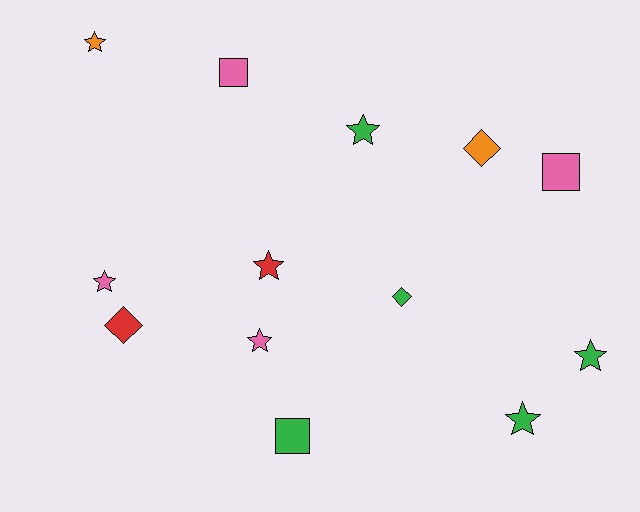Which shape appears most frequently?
Star, with 7 objects.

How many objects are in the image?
There are 13 objects.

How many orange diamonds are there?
There is 1 orange diamond.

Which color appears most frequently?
Green, with 5 objects.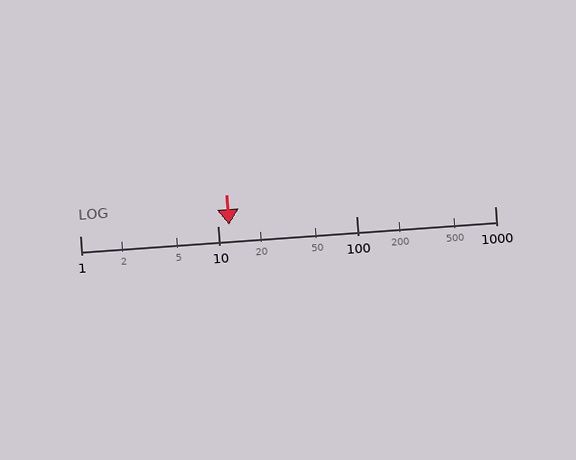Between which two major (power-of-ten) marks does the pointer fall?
The pointer is between 10 and 100.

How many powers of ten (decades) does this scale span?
The scale spans 3 decades, from 1 to 1000.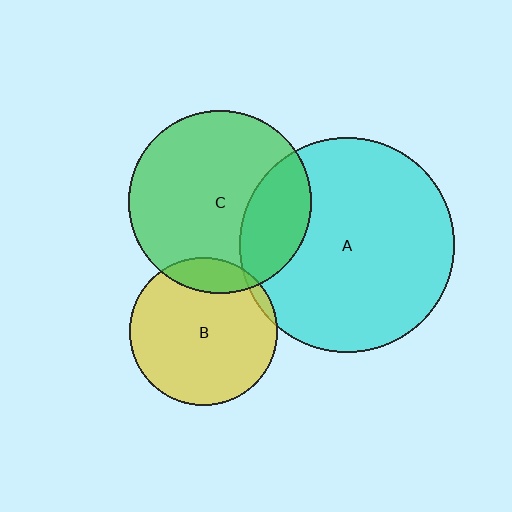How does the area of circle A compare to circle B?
Approximately 2.1 times.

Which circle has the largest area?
Circle A (cyan).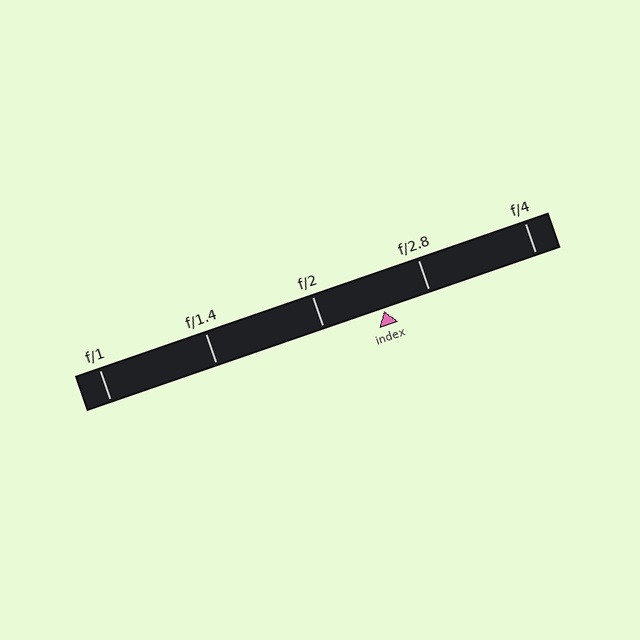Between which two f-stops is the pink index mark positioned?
The index mark is between f/2 and f/2.8.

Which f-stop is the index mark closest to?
The index mark is closest to f/2.8.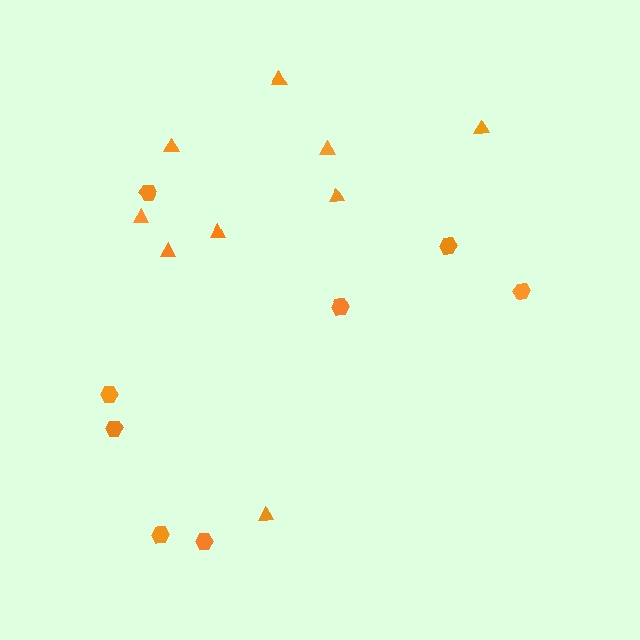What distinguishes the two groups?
There are 2 groups: one group of triangles (9) and one group of hexagons (8).